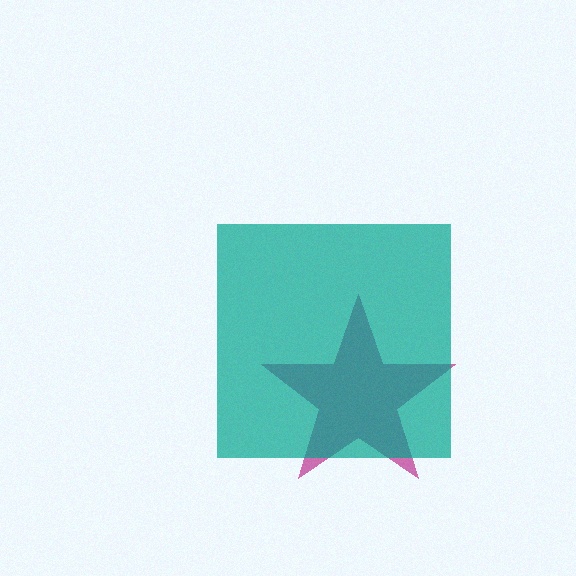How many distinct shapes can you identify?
There are 2 distinct shapes: a magenta star, a teal square.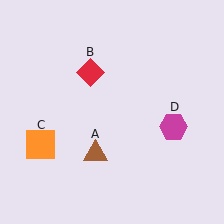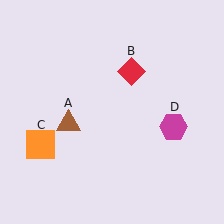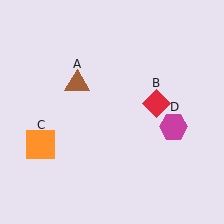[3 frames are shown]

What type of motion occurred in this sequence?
The brown triangle (object A), red diamond (object B) rotated clockwise around the center of the scene.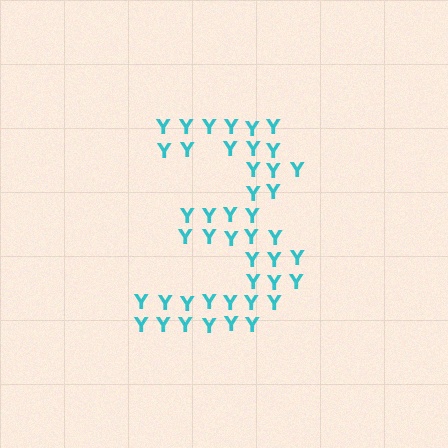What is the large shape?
The large shape is the digit 3.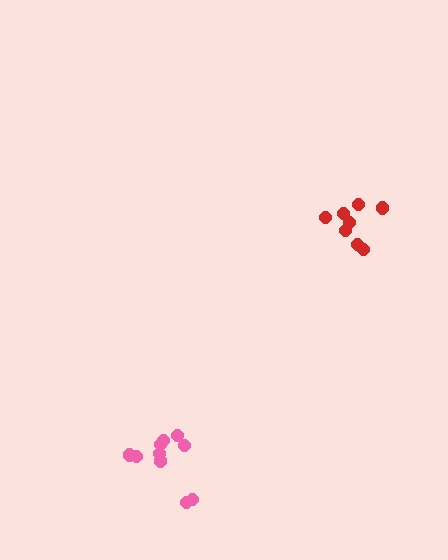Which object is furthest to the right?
The red cluster is rightmost.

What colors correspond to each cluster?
The clusters are colored: pink, red.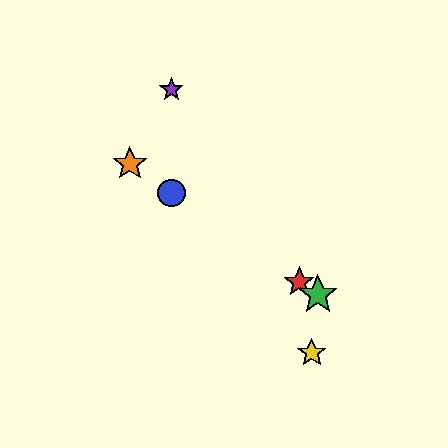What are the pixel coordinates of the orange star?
The orange star is at (130, 164).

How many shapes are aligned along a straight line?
4 shapes (the red star, the blue circle, the green star, the orange star) are aligned along a straight line.